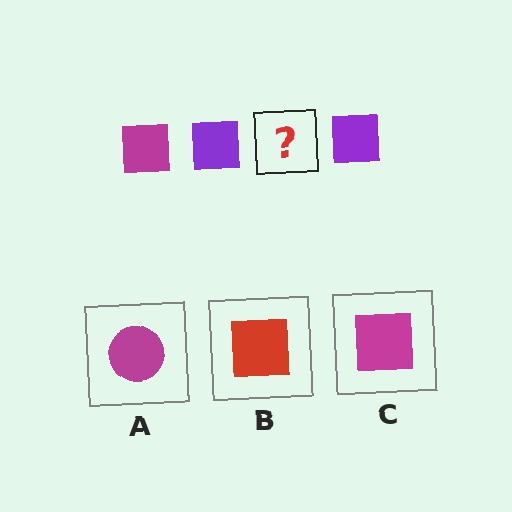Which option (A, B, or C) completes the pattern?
C.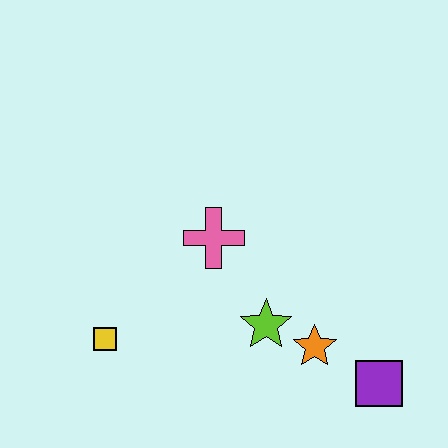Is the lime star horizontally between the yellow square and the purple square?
Yes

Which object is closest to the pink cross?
The lime star is closest to the pink cross.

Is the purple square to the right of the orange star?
Yes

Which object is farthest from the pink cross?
The purple square is farthest from the pink cross.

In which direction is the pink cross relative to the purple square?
The pink cross is to the left of the purple square.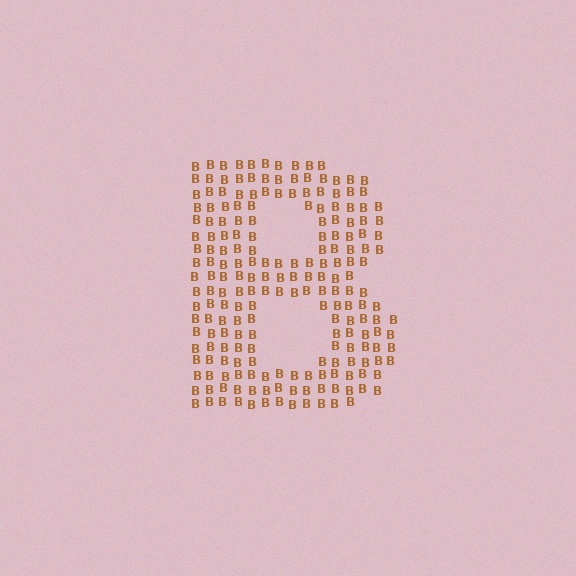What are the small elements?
The small elements are letter B's.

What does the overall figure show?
The overall figure shows the letter B.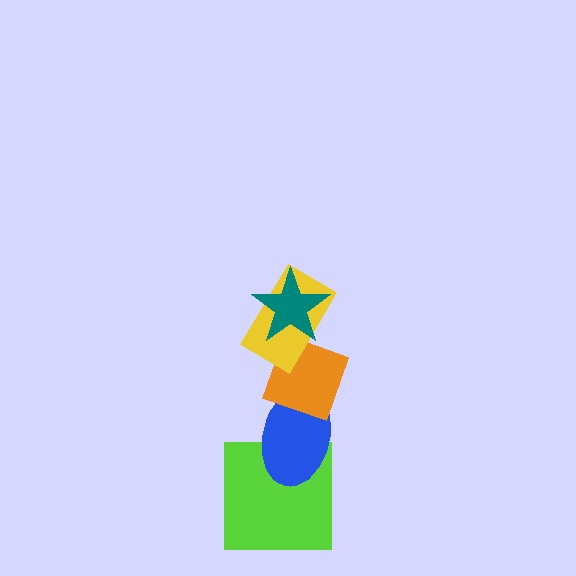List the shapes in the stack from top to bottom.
From top to bottom: the teal star, the yellow rectangle, the orange diamond, the blue ellipse, the lime square.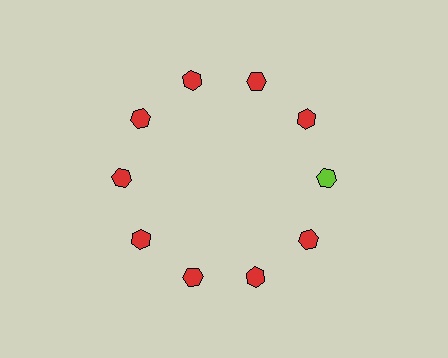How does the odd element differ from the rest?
It has a different color: lime instead of red.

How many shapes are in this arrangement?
There are 10 shapes arranged in a ring pattern.